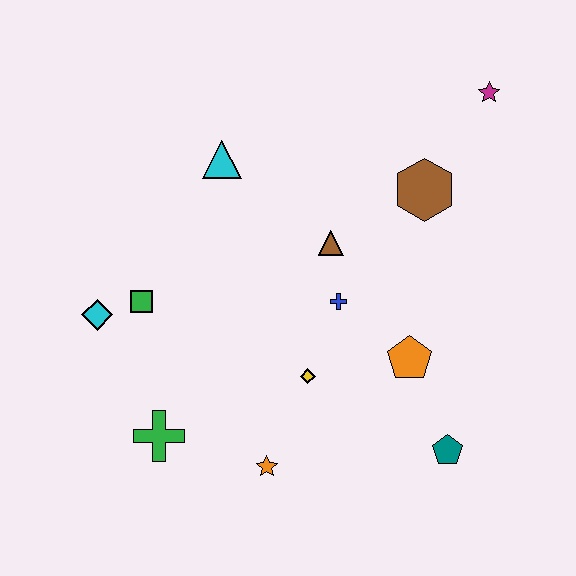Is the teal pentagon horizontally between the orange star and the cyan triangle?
No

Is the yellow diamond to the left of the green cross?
No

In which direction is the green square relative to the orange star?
The green square is above the orange star.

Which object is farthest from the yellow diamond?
The magenta star is farthest from the yellow diamond.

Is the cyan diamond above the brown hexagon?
No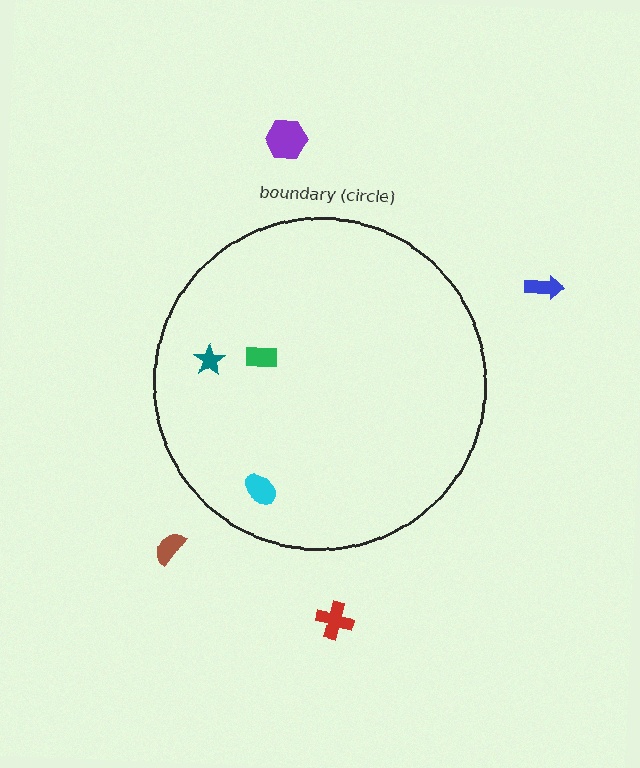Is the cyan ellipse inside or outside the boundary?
Inside.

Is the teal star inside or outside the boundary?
Inside.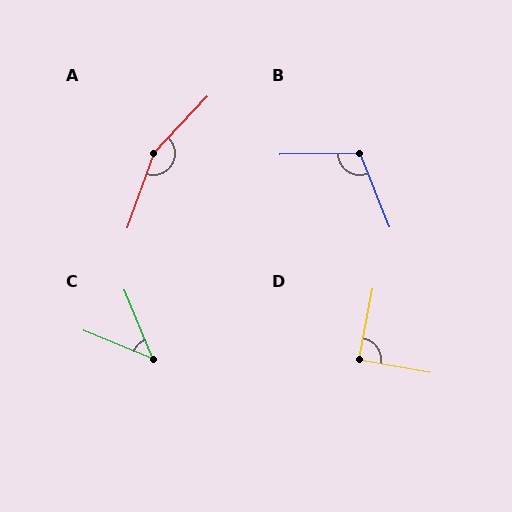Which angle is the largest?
A, at approximately 156 degrees.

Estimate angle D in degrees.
Approximately 89 degrees.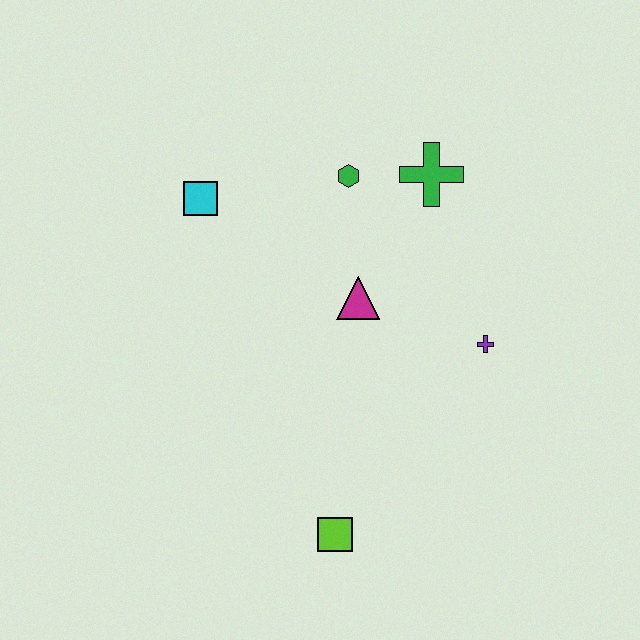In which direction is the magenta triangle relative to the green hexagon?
The magenta triangle is below the green hexagon.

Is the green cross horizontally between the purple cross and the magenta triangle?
Yes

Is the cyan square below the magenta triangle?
No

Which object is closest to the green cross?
The green hexagon is closest to the green cross.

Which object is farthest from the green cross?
The lime square is farthest from the green cross.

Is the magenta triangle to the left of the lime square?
No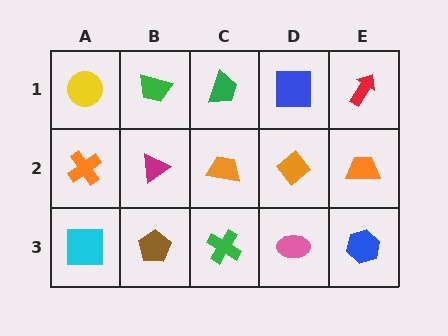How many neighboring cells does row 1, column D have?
3.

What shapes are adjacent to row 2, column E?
A red arrow (row 1, column E), a blue hexagon (row 3, column E), an orange diamond (row 2, column D).